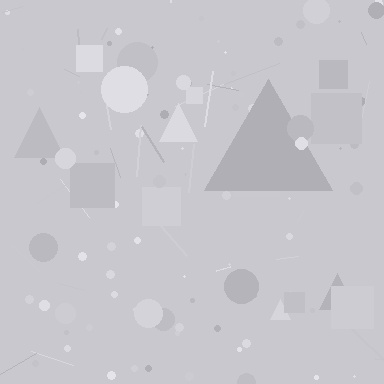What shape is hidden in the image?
A triangle is hidden in the image.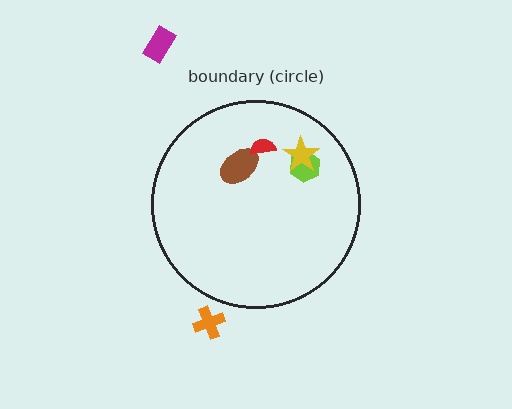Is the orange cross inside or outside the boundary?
Outside.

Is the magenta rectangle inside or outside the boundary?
Outside.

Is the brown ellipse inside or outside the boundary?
Inside.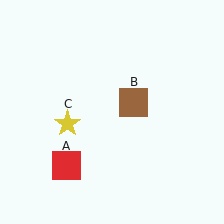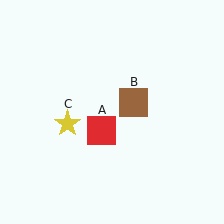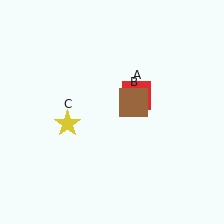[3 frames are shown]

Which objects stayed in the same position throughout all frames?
Brown square (object B) and yellow star (object C) remained stationary.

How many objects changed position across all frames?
1 object changed position: red square (object A).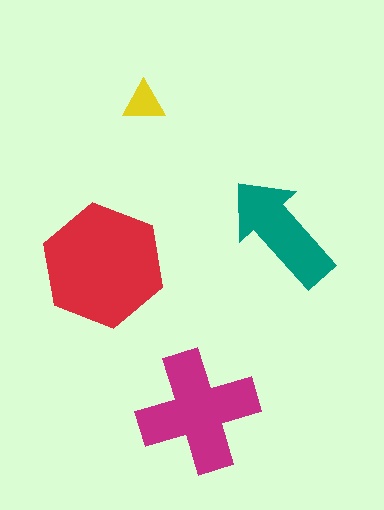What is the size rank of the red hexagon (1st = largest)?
1st.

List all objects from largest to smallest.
The red hexagon, the magenta cross, the teal arrow, the yellow triangle.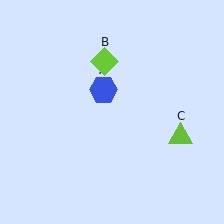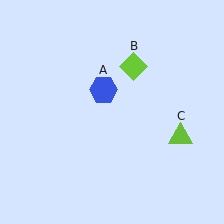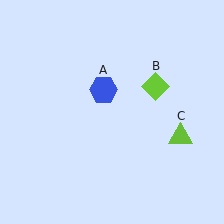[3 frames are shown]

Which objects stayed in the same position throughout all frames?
Blue hexagon (object A) and lime triangle (object C) remained stationary.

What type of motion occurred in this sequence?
The lime diamond (object B) rotated clockwise around the center of the scene.